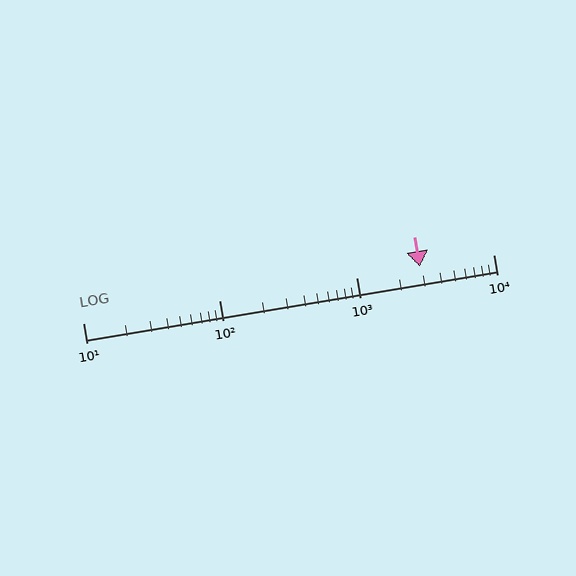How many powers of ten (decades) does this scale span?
The scale spans 3 decades, from 10 to 10000.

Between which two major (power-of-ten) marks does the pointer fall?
The pointer is between 1000 and 10000.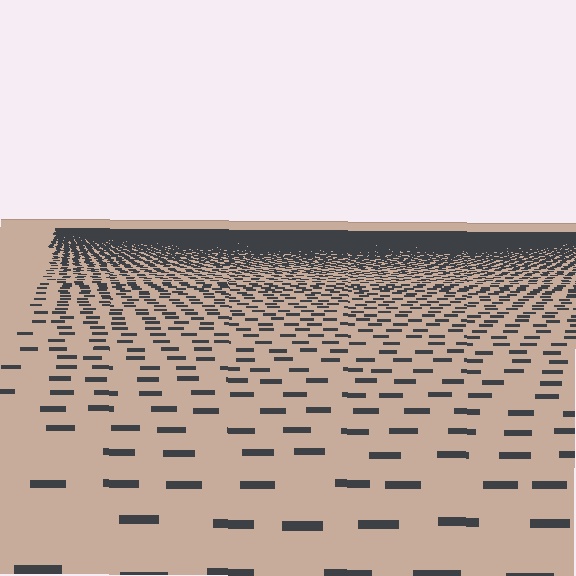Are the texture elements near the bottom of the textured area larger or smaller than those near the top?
Larger. Near the bottom, elements are closer to the viewer and appear at a bigger on-screen size.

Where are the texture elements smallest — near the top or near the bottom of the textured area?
Near the top.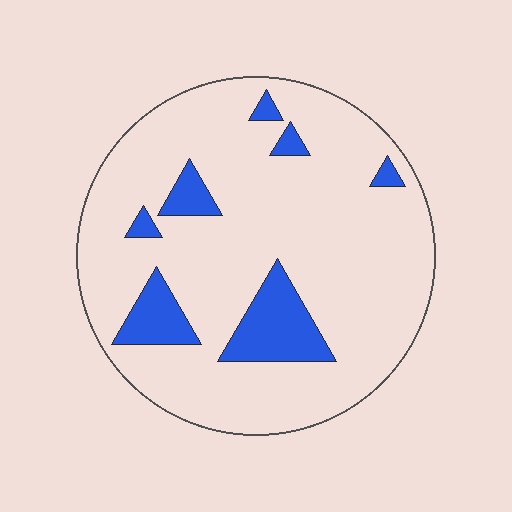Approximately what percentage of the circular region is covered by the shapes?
Approximately 15%.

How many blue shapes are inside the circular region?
7.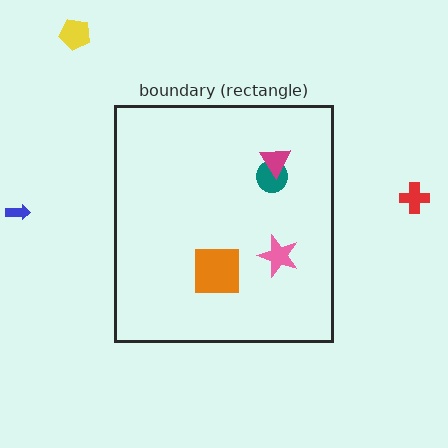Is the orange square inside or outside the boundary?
Inside.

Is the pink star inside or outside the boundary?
Inside.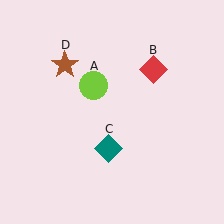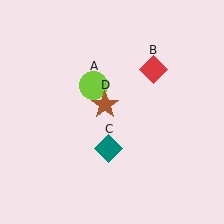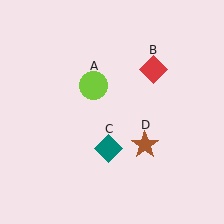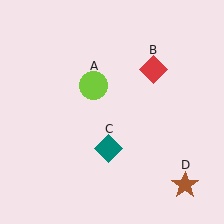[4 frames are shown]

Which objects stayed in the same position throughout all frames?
Lime circle (object A) and red diamond (object B) and teal diamond (object C) remained stationary.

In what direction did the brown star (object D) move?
The brown star (object D) moved down and to the right.